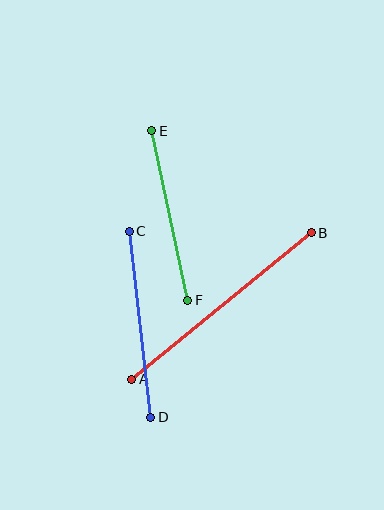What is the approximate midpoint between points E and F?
The midpoint is at approximately (170, 216) pixels.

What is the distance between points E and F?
The distance is approximately 173 pixels.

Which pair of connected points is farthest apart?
Points A and B are farthest apart.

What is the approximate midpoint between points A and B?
The midpoint is at approximately (221, 306) pixels.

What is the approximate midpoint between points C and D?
The midpoint is at approximately (140, 324) pixels.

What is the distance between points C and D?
The distance is approximately 187 pixels.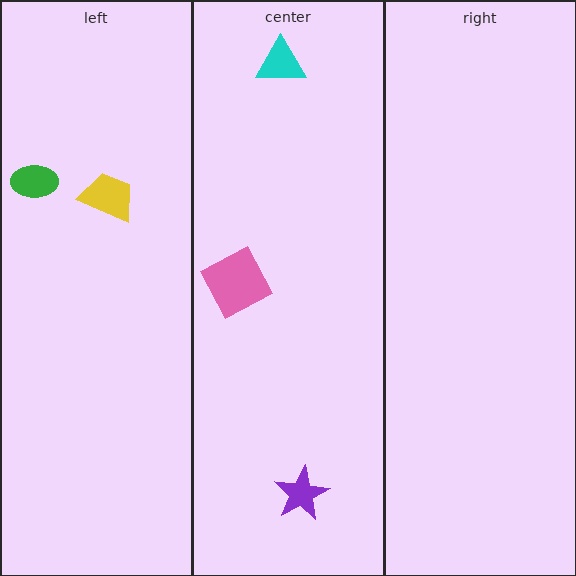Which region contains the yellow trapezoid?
The left region.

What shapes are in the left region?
The green ellipse, the yellow trapezoid.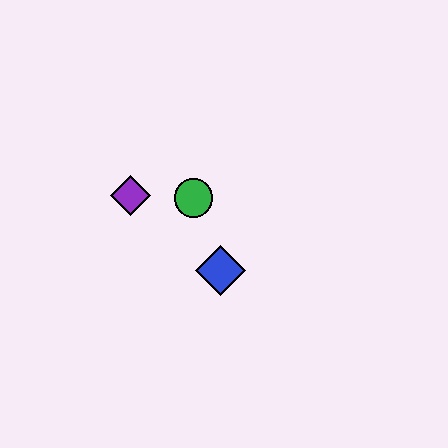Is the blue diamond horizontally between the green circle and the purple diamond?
No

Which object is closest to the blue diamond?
The green circle is closest to the blue diamond.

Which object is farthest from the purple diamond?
The blue diamond is farthest from the purple diamond.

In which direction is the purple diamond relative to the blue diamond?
The purple diamond is to the left of the blue diamond.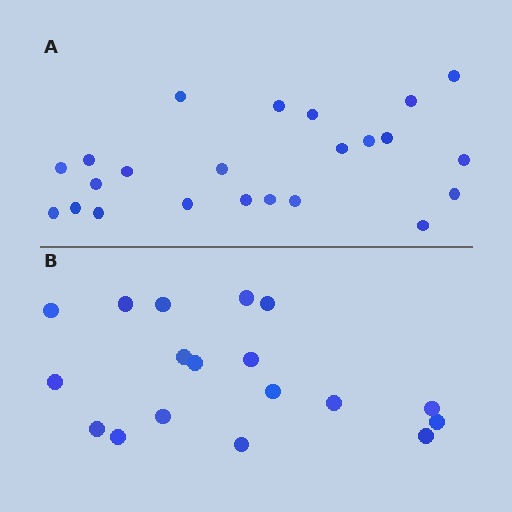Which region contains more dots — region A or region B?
Region A (the top region) has more dots.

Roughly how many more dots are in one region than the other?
Region A has about 5 more dots than region B.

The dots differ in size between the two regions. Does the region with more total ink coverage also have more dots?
No. Region B has more total ink coverage because its dots are larger, but region A actually contains more individual dots. Total area can be misleading — the number of items is what matters here.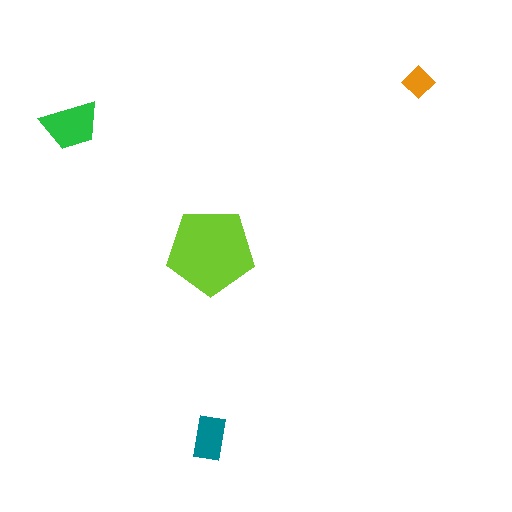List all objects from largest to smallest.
The lime pentagon, the green trapezoid, the teal rectangle, the orange diamond.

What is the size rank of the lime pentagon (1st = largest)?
1st.